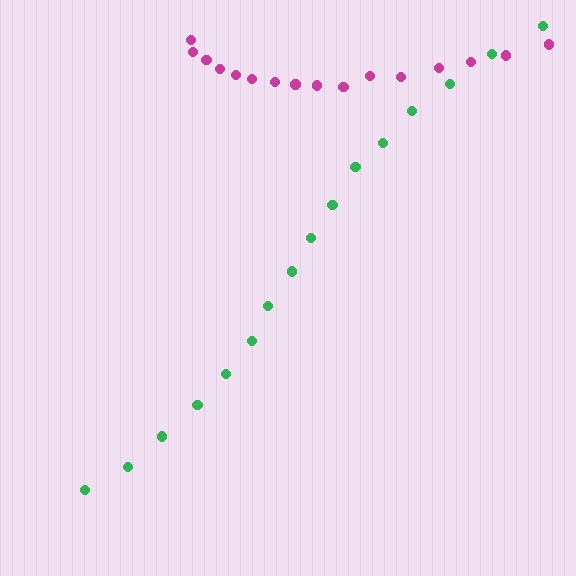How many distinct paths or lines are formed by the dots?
There are 2 distinct paths.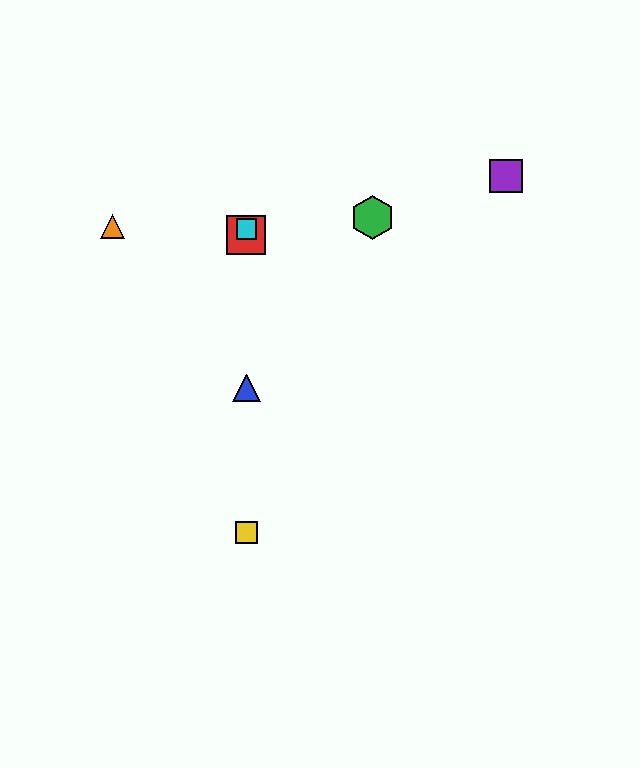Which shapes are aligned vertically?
The red square, the blue triangle, the yellow square, the cyan square are aligned vertically.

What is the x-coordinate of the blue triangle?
The blue triangle is at x≈246.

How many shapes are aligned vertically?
4 shapes (the red square, the blue triangle, the yellow square, the cyan square) are aligned vertically.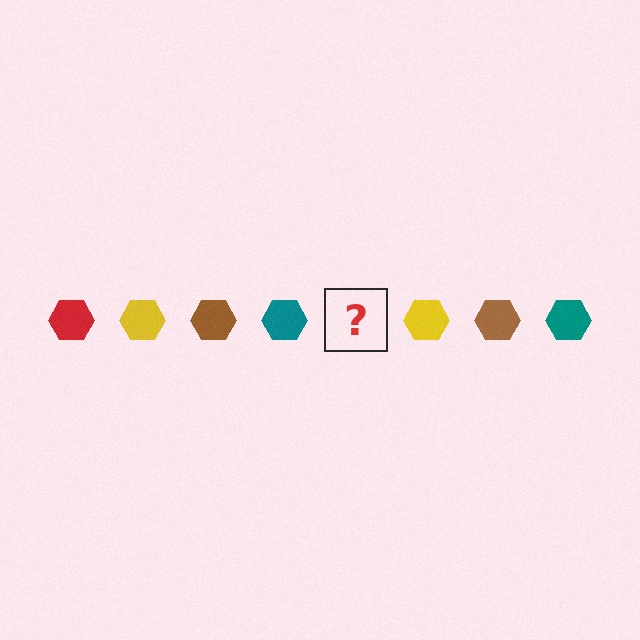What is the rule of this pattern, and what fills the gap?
The rule is that the pattern cycles through red, yellow, brown, teal hexagons. The gap should be filled with a red hexagon.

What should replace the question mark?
The question mark should be replaced with a red hexagon.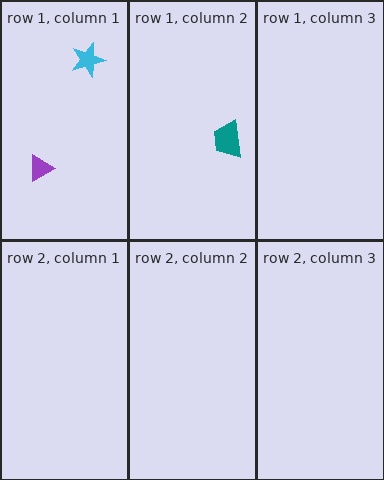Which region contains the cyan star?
The row 1, column 1 region.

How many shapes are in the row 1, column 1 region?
2.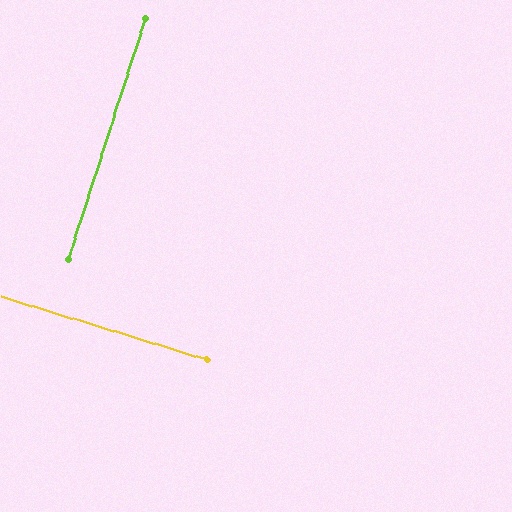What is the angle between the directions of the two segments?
Approximately 89 degrees.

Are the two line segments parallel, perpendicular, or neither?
Perpendicular — they meet at approximately 89°.